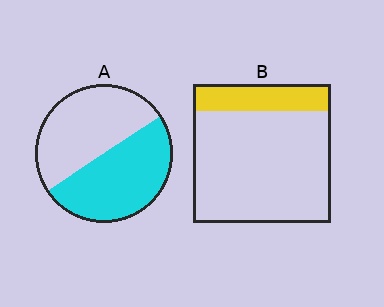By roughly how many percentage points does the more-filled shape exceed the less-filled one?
By roughly 30 percentage points (A over B).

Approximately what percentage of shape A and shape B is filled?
A is approximately 50% and B is approximately 20%.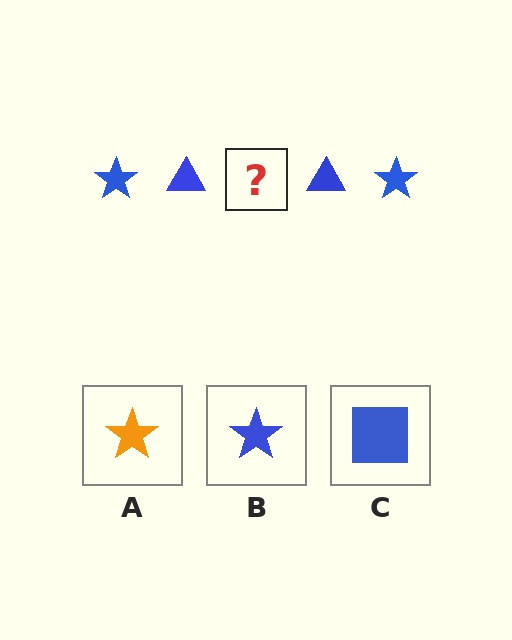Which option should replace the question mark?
Option B.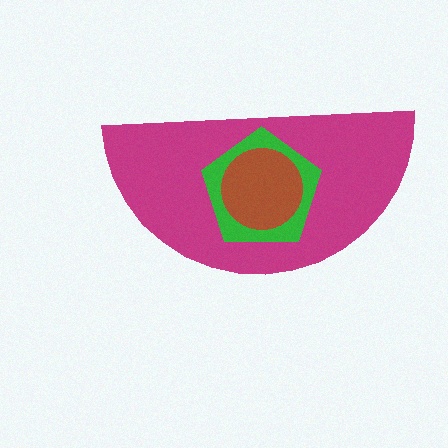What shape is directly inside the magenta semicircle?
The green pentagon.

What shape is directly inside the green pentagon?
The brown circle.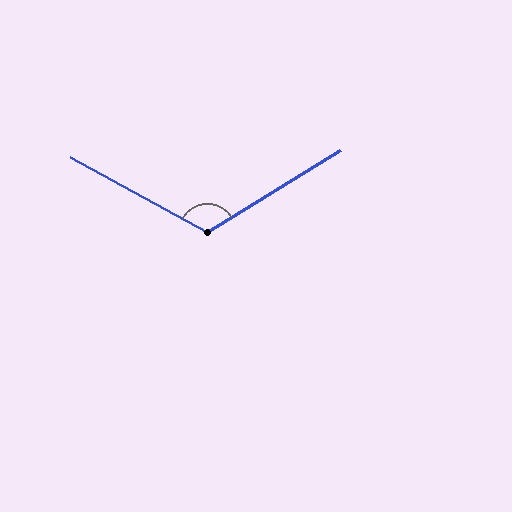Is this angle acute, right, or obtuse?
It is obtuse.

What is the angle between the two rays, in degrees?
Approximately 120 degrees.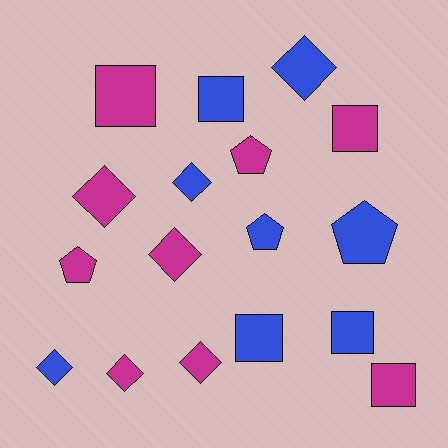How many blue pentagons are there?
There are 2 blue pentagons.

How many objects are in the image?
There are 17 objects.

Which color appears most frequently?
Magenta, with 9 objects.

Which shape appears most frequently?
Diamond, with 7 objects.